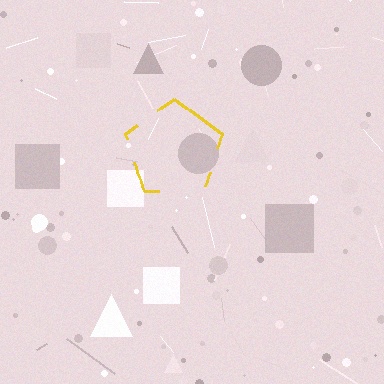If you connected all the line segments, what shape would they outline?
They would outline a pentagon.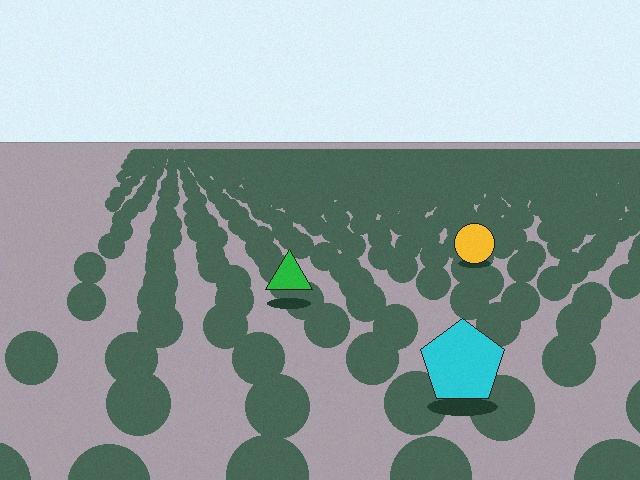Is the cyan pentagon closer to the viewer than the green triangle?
Yes. The cyan pentagon is closer — you can tell from the texture gradient: the ground texture is coarser near it.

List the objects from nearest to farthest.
From nearest to farthest: the cyan pentagon, the green triangle, the yellow circle.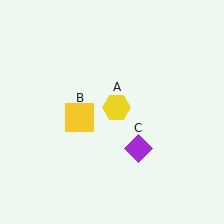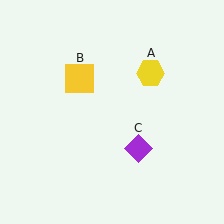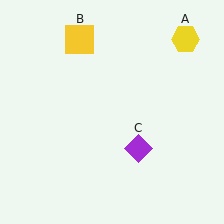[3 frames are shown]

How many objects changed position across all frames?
2 objects changed position: yellow hexagon (object A), yellow square (object B).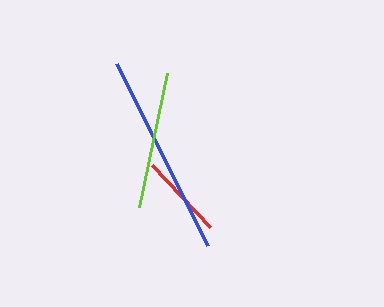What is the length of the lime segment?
The lime segment is approximately 136 pixels long.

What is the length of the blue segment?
The blue segment is approximately 204 pixels long.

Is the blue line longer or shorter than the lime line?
The blue line is longer than the lime line.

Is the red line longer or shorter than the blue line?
The blue line is longer than the red line.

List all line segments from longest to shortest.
From longest to shortest: blue, lime, red.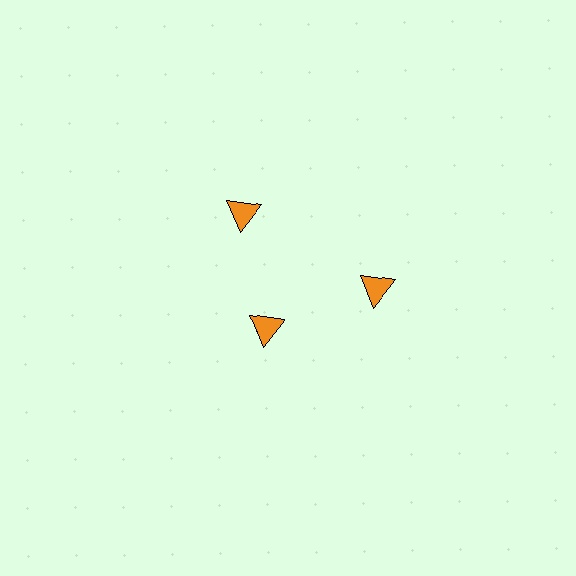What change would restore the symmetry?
The symmetry would be restored by moving it outward, back onto the ring so that all 3 triangles sit at equal angles and equal distance from the center.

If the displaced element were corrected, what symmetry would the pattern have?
It would have 3-fold rotational symmetry — the pattern would map onto itself every 120 degrees.